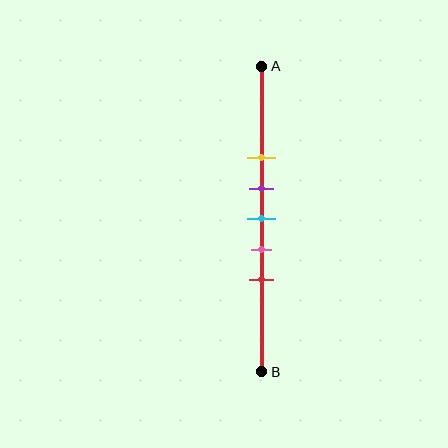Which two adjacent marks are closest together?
The purple and cyan marks are the closest adjacent pair.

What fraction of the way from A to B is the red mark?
The red mark is approximately 70% (0.7) of the way from A to B.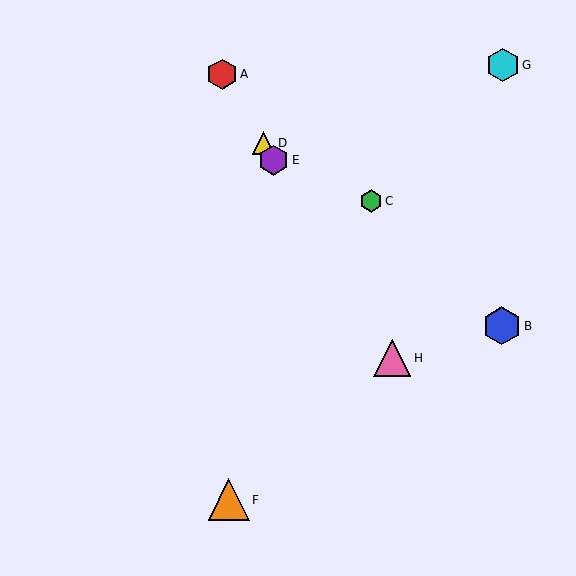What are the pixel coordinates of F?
Object F is at (229, 500).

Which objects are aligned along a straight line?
Objects A, D, E, H are aligned along a straight line.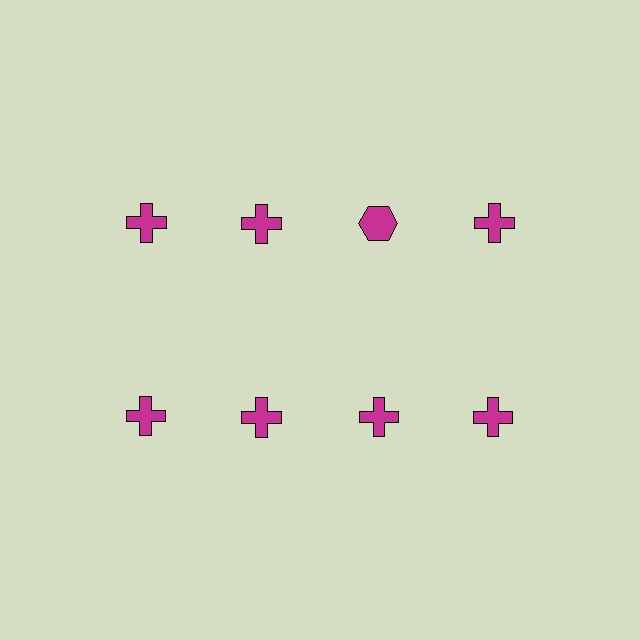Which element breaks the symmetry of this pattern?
The magenta hexagon in the top row, center column breaks the symmetry. All other shapes are magenta crosses.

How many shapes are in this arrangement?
There are 8 shapes arranged in a grid pattern.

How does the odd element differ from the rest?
It has a different shape: hexagon instead of cross.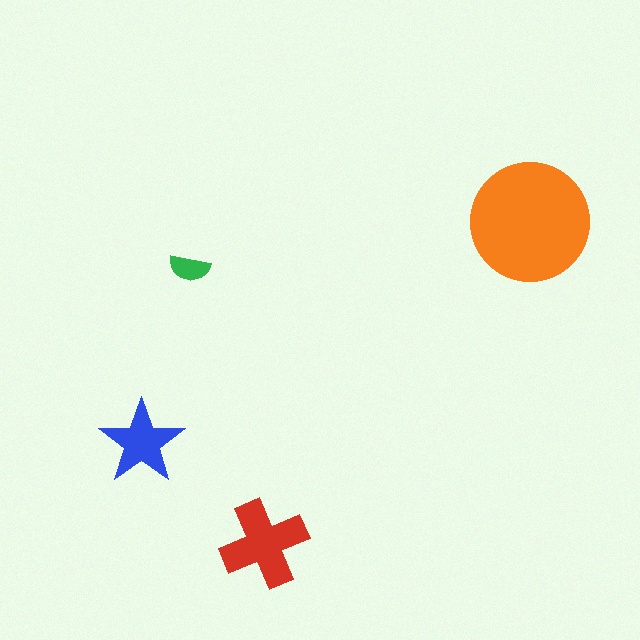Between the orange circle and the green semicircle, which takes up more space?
The orange circle.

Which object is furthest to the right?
The orange circle is rightmost.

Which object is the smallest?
The green semicircle.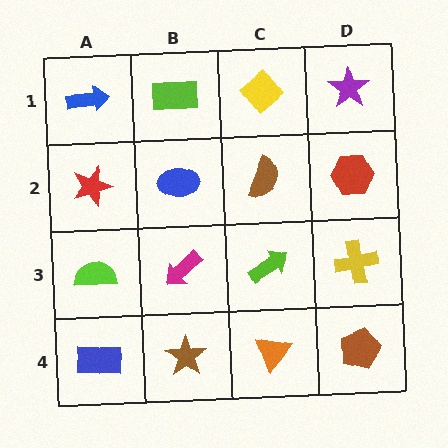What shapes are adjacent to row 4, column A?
A lime semicircle (row 3, column A), a brown star (row 4, column B).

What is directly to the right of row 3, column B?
A lime arrow.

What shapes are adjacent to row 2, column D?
A purple star (row 1, column D), a yellow cross (row 3, column D), a brown semicircle (row 2, column C).